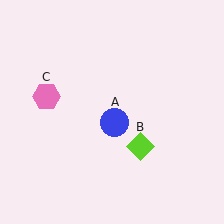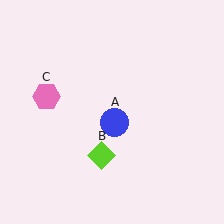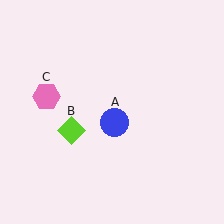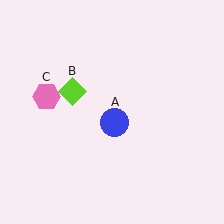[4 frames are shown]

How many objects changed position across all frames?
1 object changed position: lime diamond (object B).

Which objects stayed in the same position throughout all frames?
Blue circle (object A) and pink hexagon (object C) remained stationary.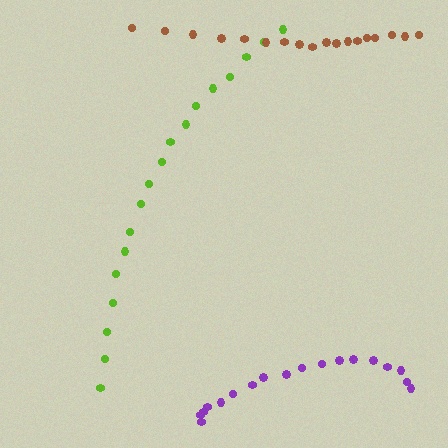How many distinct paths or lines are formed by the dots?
There are 3 distinct paths.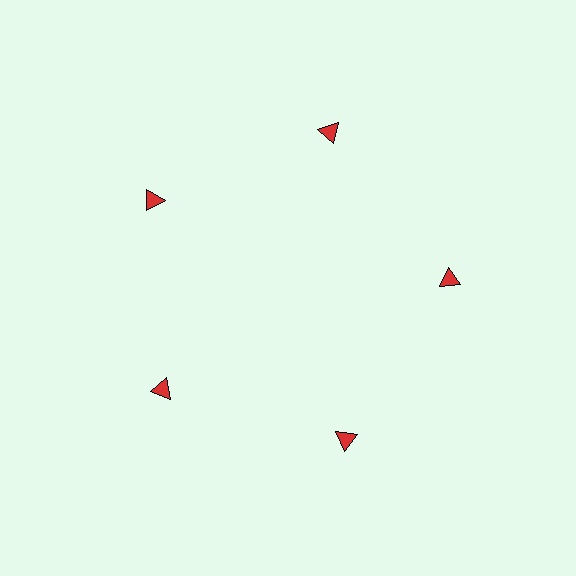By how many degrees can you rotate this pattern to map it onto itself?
The pattern maps onto itself every 72 degrees of rotation.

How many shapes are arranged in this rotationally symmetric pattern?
There are 5 shapes, arranged in 5 groups of 1.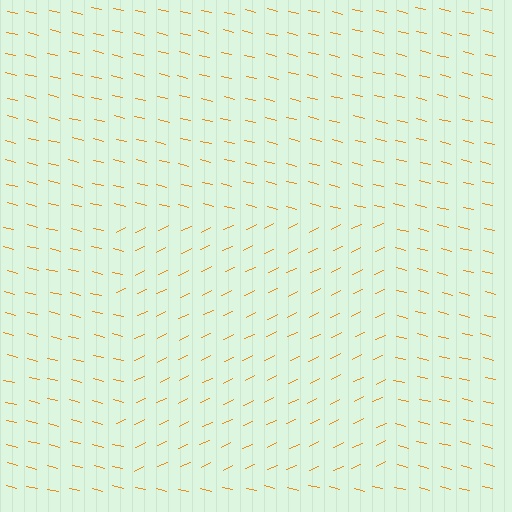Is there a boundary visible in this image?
Yes, there is a texture boundary formed by a change in line orientation.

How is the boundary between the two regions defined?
The boundary is defined purely by a change in line orientation (approximately 39 degrees difference). All lines are the same color and thickness.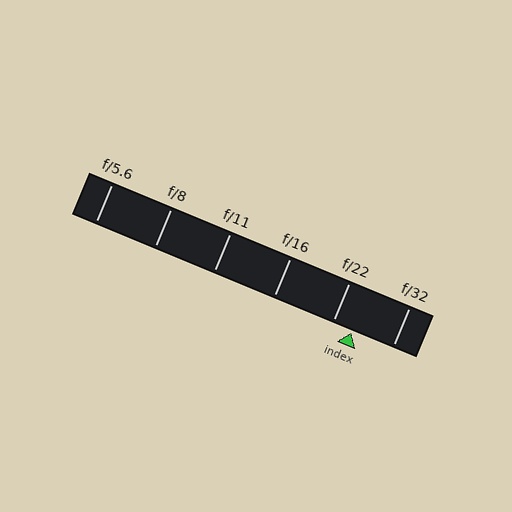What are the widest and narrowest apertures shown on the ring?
The widest aperture shown is f/5.6 and the narrowest is f/32.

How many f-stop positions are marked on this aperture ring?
There are 6 f-stop positions marked.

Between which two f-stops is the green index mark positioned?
The index mark is between f/22 and f/32.